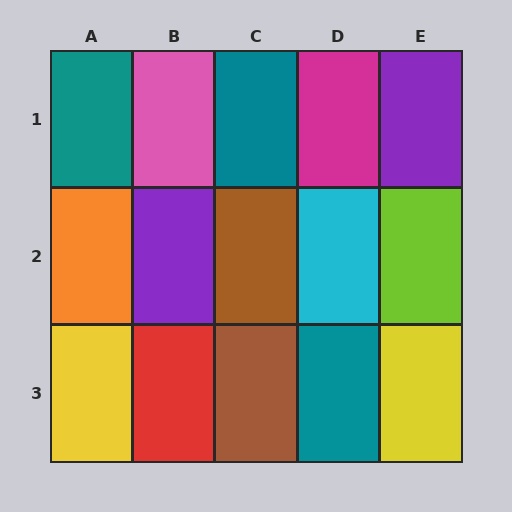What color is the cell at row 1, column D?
Magenta.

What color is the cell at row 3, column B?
Red.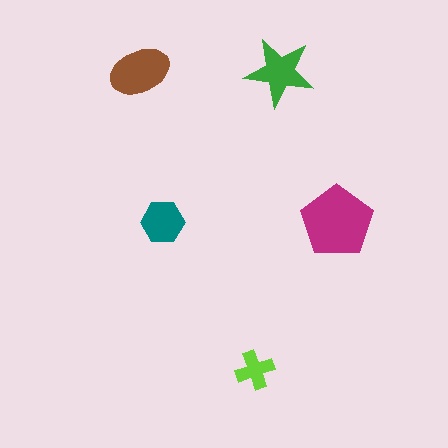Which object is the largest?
The magenta pentagon.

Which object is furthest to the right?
The magenta pentagon is rightmost.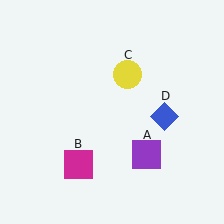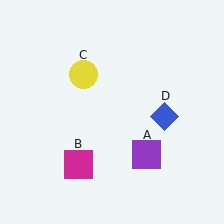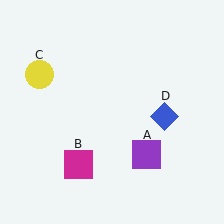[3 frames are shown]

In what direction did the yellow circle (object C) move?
The yellow circle (object C) moved left.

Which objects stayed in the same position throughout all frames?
Purple square (object A) and magenta square (object B) and blue diamond (object D) remained stationary.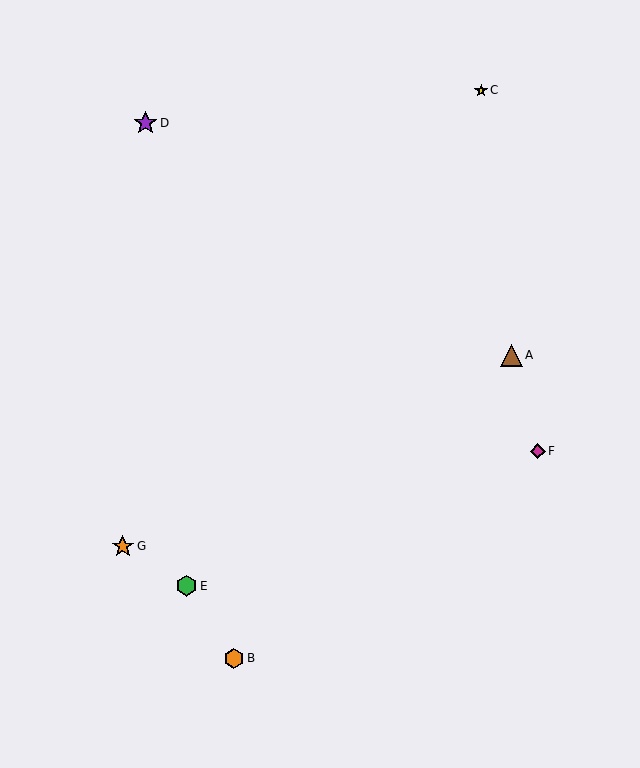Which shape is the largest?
The purple star (labeled D) is the largest.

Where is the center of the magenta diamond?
The center of the magenta diamond is at (538, 451).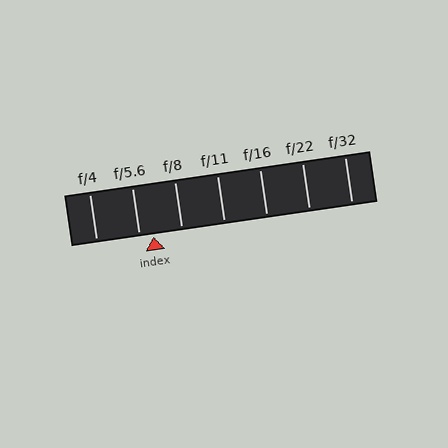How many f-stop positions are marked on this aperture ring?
There are 7 f-stop positions marked.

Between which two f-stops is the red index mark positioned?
The index mark is between f/5.6 and f/8.